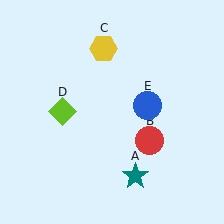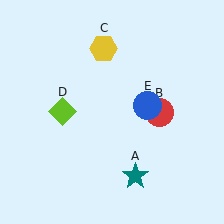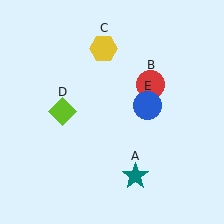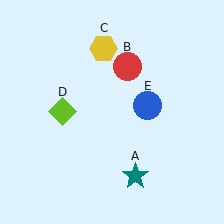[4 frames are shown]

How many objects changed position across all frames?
1 object changed position: red circle (object B).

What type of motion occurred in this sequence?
The red circle (object B) rotated counterclockwise around the center of the scene.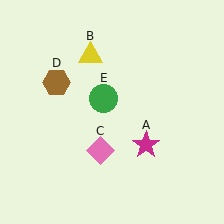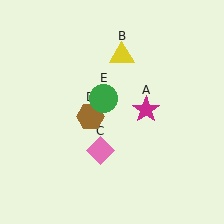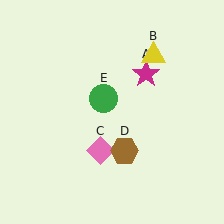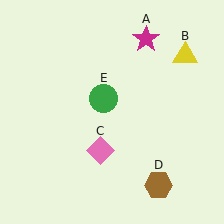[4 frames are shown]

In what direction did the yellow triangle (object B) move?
The yellow triangle (object B) moved right.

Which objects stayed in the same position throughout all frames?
Pink diamond (object C) and green circle (object E) remained stationary.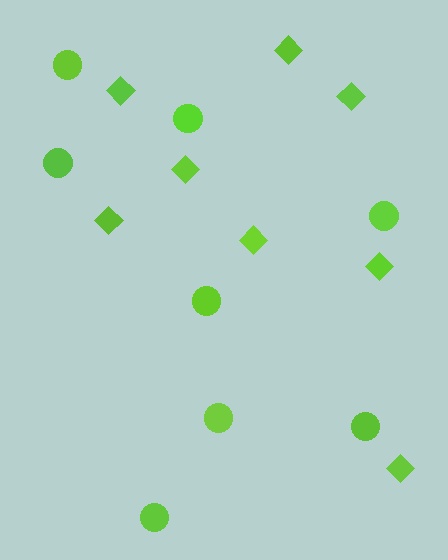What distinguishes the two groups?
There are 2 groups: one group of diamonds (8) and one group of circles (8).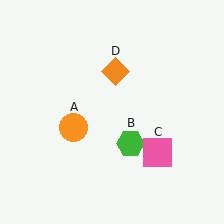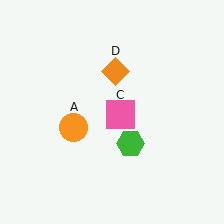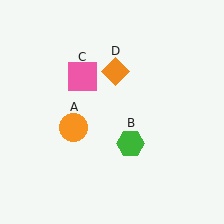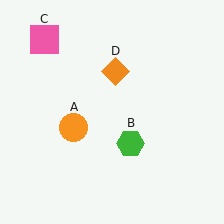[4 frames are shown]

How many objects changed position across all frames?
1 object changed position: pink square (object C).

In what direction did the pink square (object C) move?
The pink square (object C) moved up and to the left.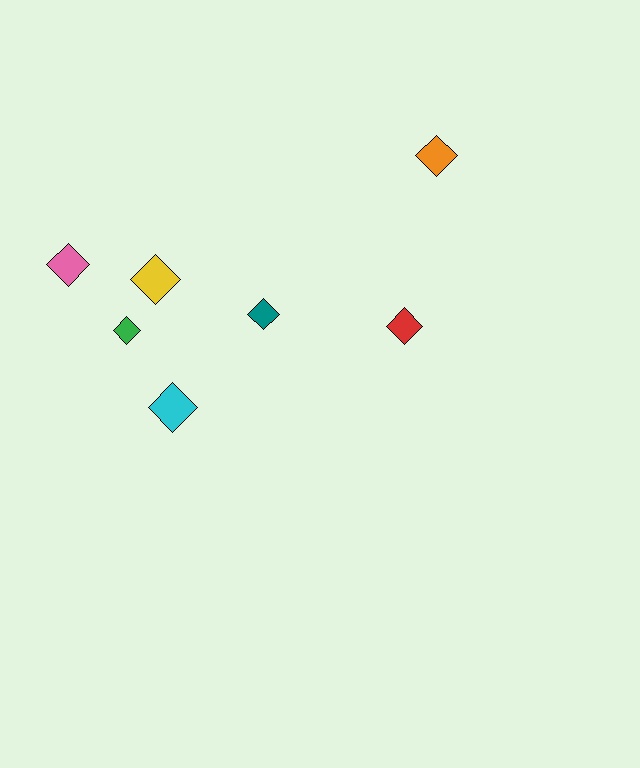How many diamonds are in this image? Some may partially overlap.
There are 7 diamonds.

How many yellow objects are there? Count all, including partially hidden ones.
There is 1 yellow object.